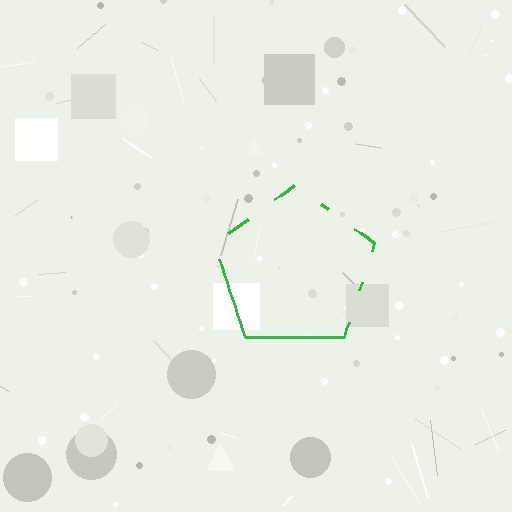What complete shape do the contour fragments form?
The contour fragments form a pentagon.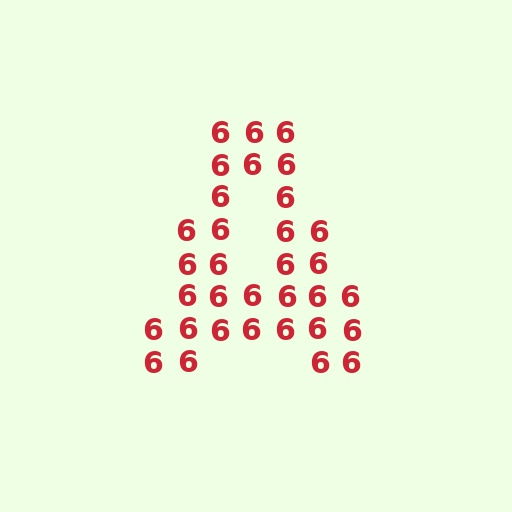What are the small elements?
The small elements are digit 6's.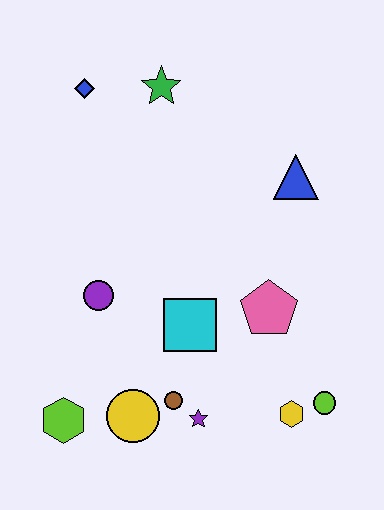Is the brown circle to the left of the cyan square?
Yes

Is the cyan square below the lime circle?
No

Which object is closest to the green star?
The blue diamond is closest to the green star.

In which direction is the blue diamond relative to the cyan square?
The blue diamond is above the cyan square.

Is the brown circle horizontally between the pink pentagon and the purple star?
No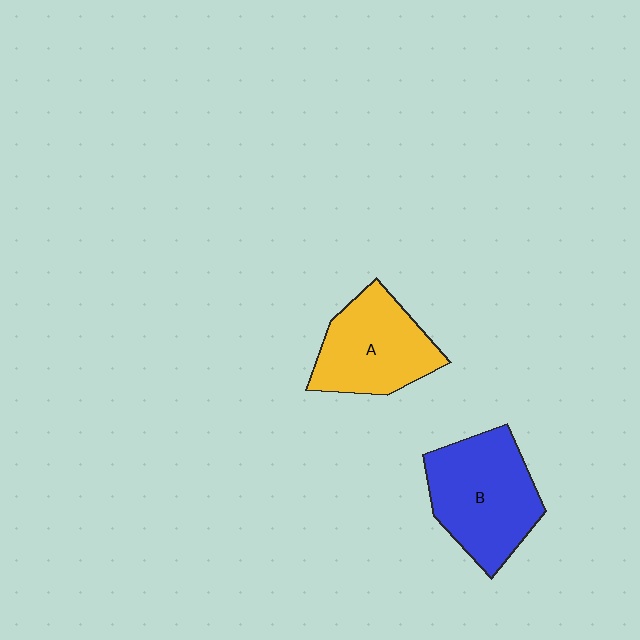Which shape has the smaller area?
Shape A (yellow).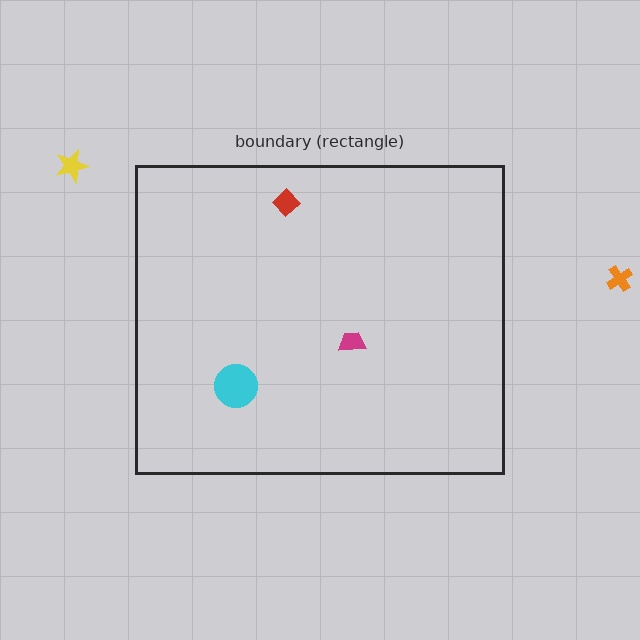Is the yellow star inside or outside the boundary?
Outside.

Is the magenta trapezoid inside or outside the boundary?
Inside.